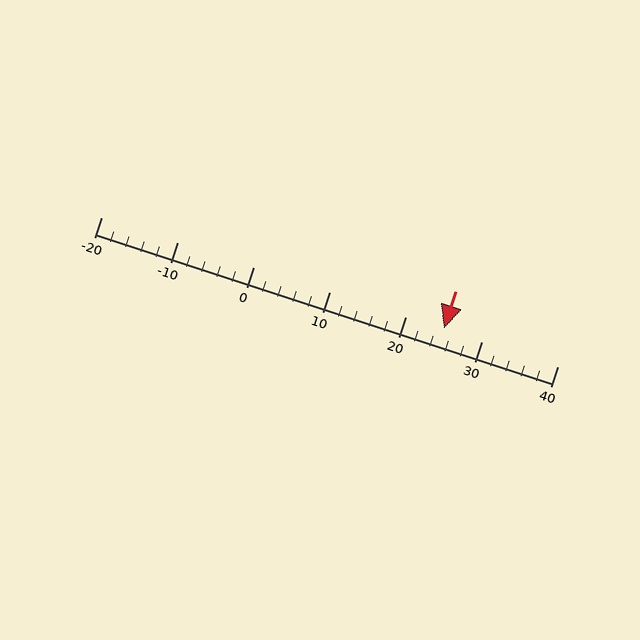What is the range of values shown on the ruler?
The ruler shows values from -20 to 40.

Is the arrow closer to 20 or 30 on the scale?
The arrow is closer to 30.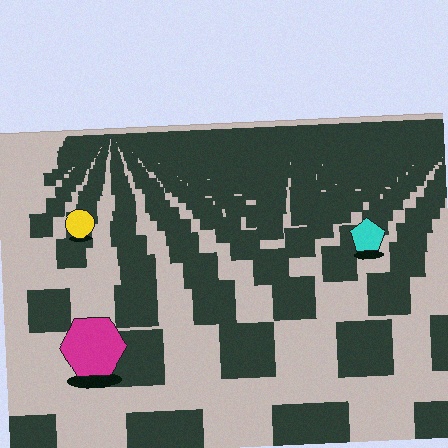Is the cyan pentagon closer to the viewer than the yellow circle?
Yes. The cyan pentagon is closer — you can tell from the texture gradient: the ground texture is coarser near it.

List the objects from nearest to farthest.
From nearest to farthest: the magenta hexagon, the cyan pentagon, the yellow circle.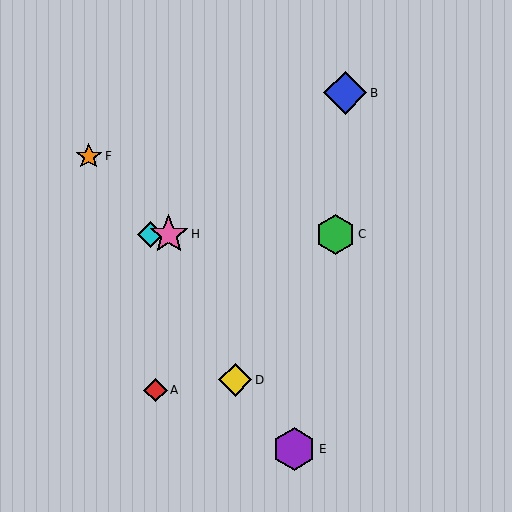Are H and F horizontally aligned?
No, H is at y≈234 and F is at y≈156.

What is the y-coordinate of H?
Object H is at y≈234.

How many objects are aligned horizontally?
3 objects (C, G, H) are aligned horizontally.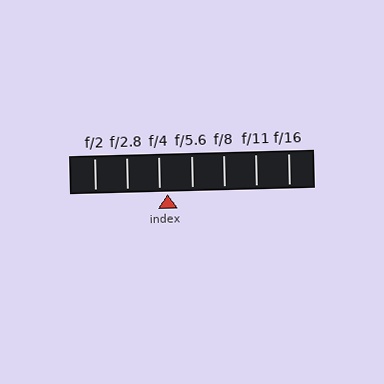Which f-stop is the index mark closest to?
The index mark is closest to f/4.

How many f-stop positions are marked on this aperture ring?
There are 7 f-stop positions marked.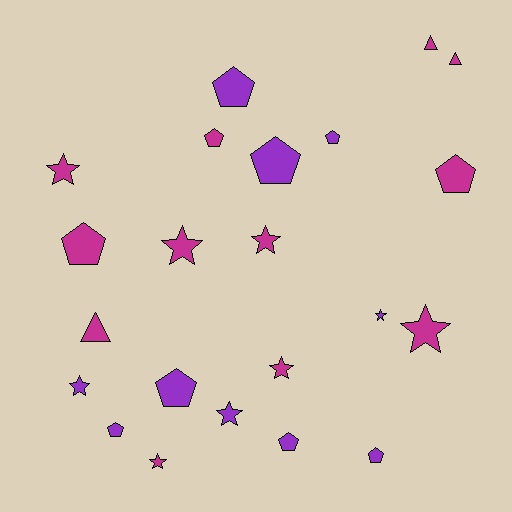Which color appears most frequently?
Magenta, with 12 objects.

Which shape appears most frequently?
Pentagon, with 10 objects.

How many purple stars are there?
There are 3 purple stars.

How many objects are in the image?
There are 22 objects.